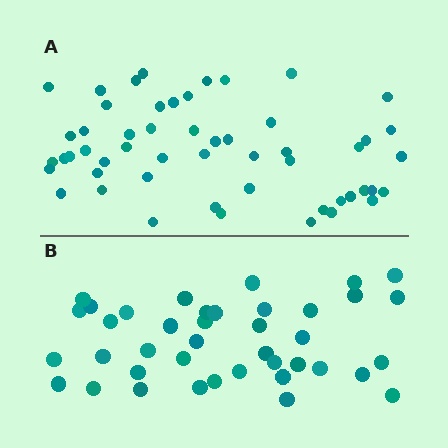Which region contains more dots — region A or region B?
Region A (the top region) has more dots.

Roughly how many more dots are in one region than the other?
Region A has approximately 15 more dots than region B.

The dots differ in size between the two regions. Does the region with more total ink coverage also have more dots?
No. Region B has more total ink coverage because its dots are larger, but region A actually contains more individual dots. Total area can be misleading — the number of items is what matters here.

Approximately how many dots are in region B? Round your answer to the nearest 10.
About 40 dots.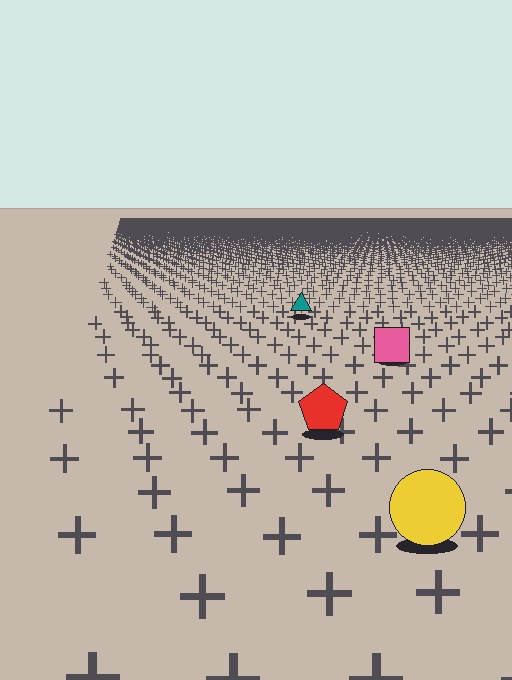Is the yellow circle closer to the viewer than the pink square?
Yes. The yellow circle is closer — you can tell from the texture gradient: the ground texture is coarser near it.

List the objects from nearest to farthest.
From nearest to farthest: the yellow circle, the red pentagon, the pink square, the teal triangle.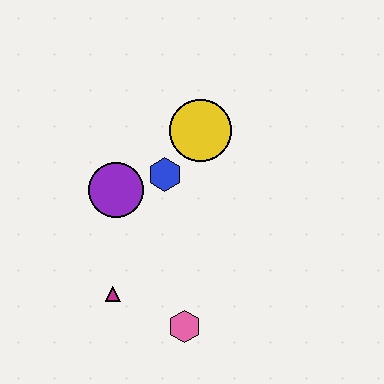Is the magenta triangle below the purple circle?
Yes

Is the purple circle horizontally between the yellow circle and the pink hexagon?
No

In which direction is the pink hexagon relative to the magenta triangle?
The pink hexagon is to the right of the magenta triangle.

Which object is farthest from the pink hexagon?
The yellow circle is farthest from the pink hexagon.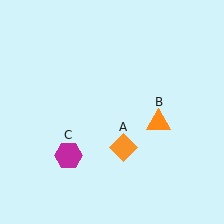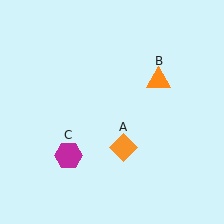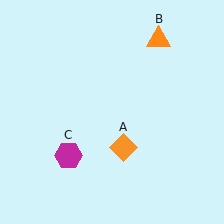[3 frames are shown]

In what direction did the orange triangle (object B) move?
The orange triangle (object B) moved up.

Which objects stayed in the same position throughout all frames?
Orange diamond (object A) and magenta hexagon (object C) remained stationary.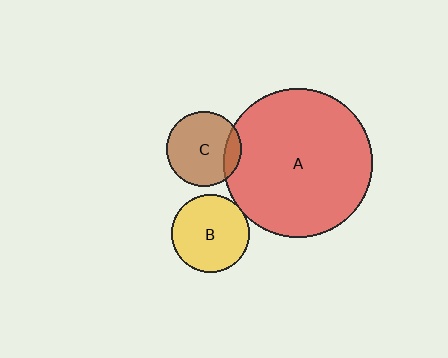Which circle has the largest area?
Circle A (red).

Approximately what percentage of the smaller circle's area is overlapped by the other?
Approximately 5%.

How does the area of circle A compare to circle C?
Approximately 3.9 times.